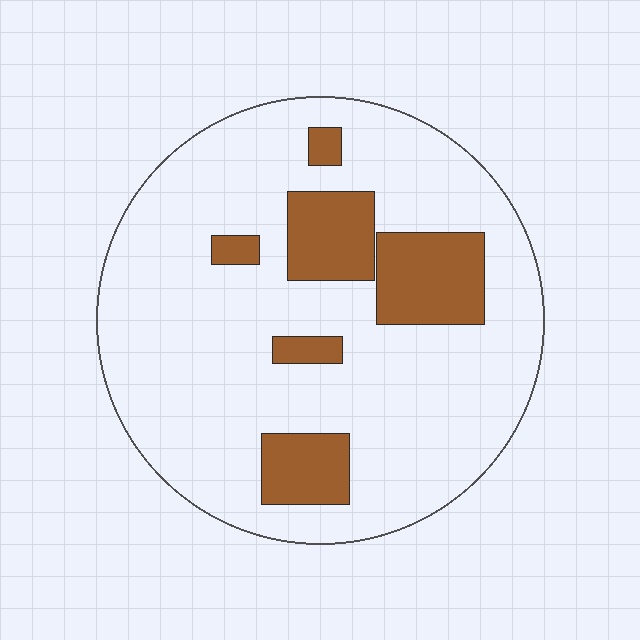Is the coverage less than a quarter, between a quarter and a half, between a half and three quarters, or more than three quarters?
Less than a quarter.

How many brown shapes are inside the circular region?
6.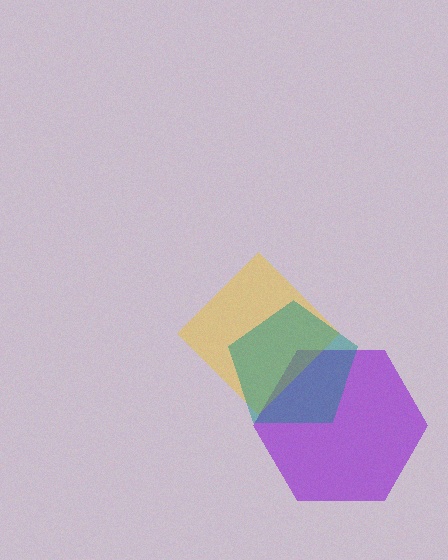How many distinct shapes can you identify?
There are 3 distinct shapes: a purple hexagon, a yellow diamond, a teal pentagon.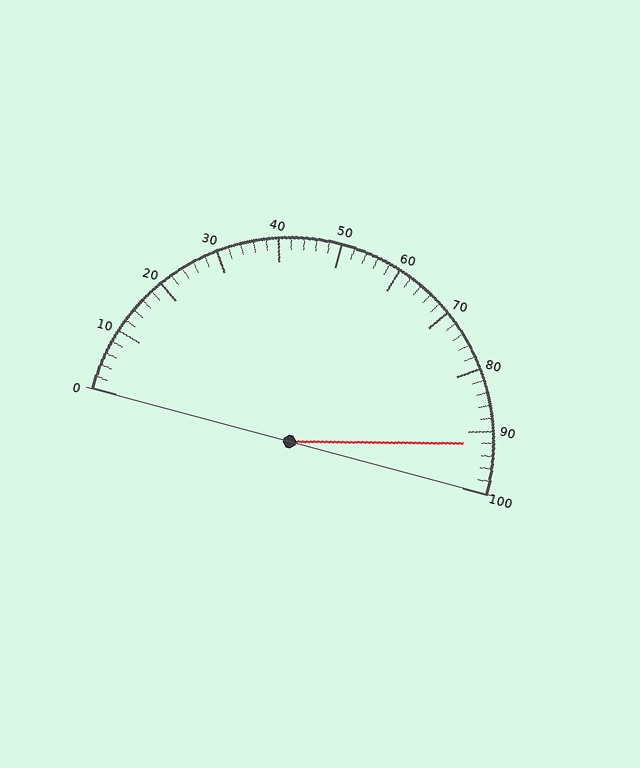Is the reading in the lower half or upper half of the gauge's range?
The reading is in the upper half of the range (0 to 100).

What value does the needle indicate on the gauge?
The needle indicates approximately 92.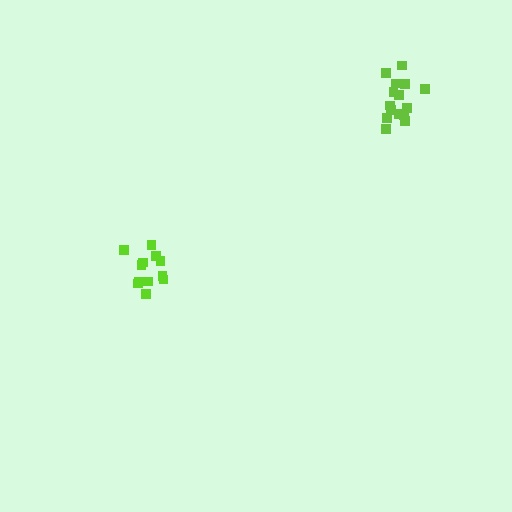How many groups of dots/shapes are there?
There are 2 groups.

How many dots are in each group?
Group 1: 15 dots, Group 2: 12 dots (27 total).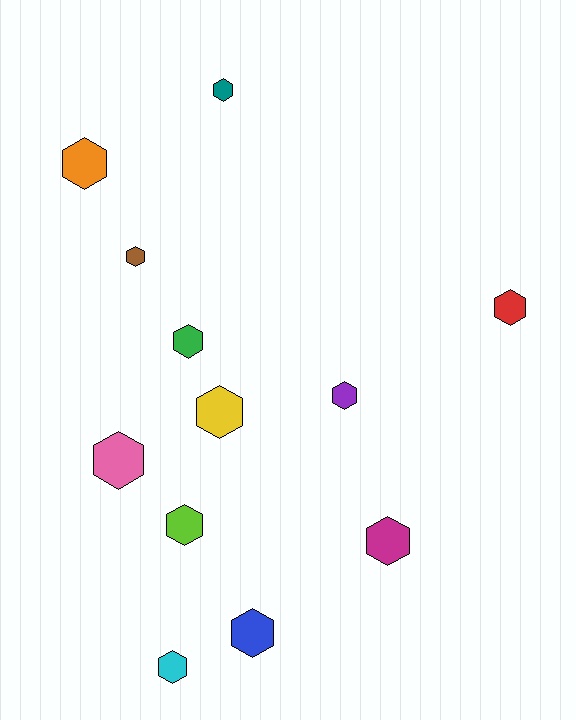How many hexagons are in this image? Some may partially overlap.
There are 12 hexagons.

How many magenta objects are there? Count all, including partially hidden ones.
There is 1 magenta object.